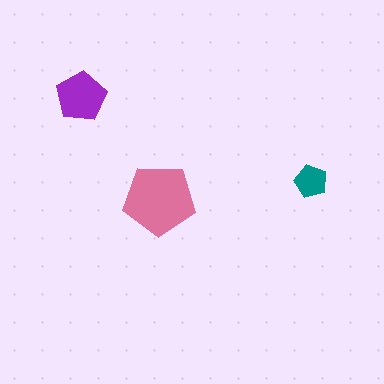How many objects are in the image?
There are 3 objects in the image.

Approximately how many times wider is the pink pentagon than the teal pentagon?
About 2 times wider.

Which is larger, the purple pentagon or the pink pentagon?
The pink one.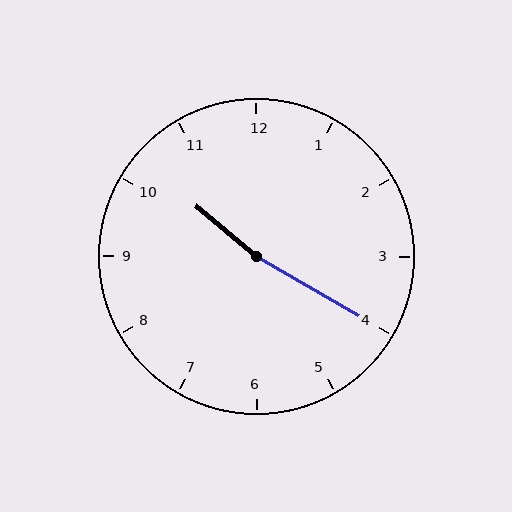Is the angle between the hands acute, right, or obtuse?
It is obtuse.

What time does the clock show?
10:20.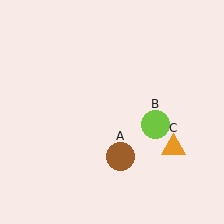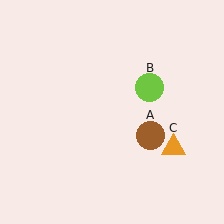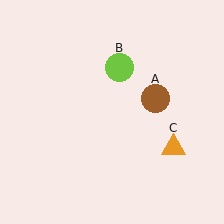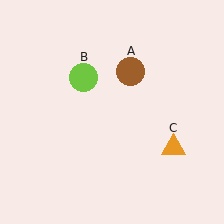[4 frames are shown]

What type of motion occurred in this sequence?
The brown circle (object A), lime circle (object B) rotated counterclockwise around the center of the scene.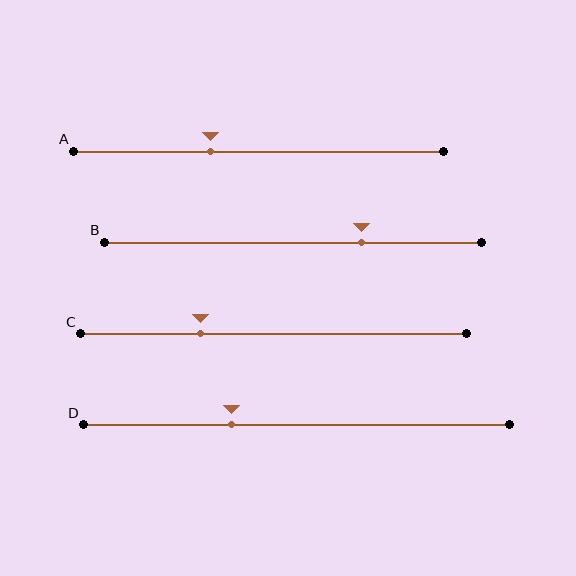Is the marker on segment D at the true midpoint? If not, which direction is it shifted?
No, the marker on segment D is shifted to the left by about 15% of the segment length.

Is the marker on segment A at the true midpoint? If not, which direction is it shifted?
No, the marker on segment A is shifted to the left by about 13% of the segment length.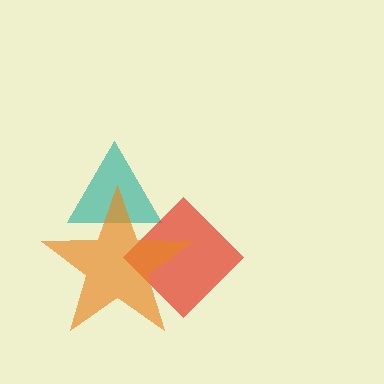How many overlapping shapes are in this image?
There are 3 overlapping shapes in the image.